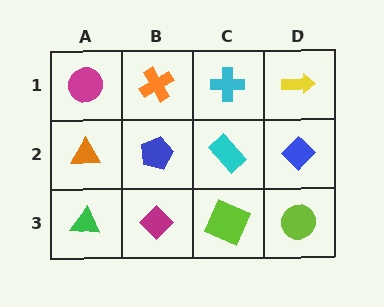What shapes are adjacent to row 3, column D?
A blue diamond (row 2, column D), a lime square (row 3, column C).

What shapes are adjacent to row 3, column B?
A blue pentagon (row 2, column B), a green triangle (row 3, column A), a lime square (row 3, column C).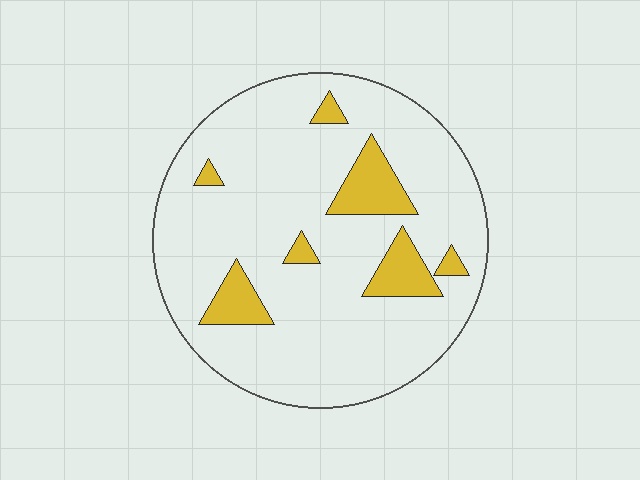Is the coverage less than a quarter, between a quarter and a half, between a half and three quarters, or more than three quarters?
Less than a quarter.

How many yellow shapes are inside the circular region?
7.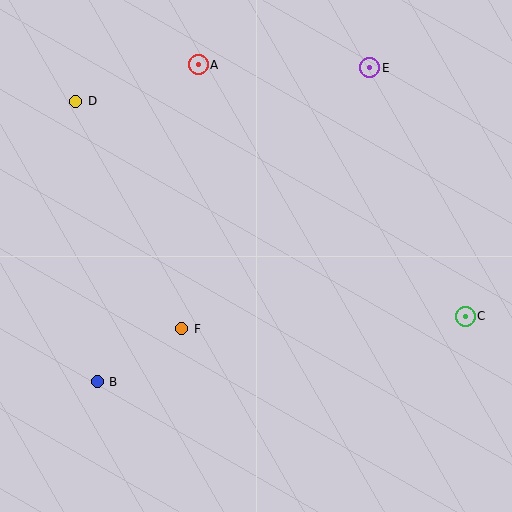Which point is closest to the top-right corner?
Point E is closest to the top-right corner.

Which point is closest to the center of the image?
Point F at (182, 329) is closest to the center.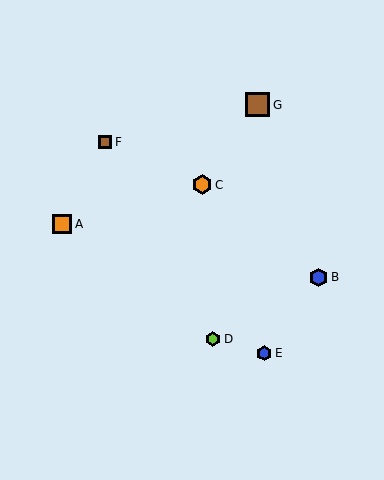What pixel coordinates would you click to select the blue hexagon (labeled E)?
Click at (264, 353) to select the blue hexagon E.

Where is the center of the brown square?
The center of the brown square is at (105, 142).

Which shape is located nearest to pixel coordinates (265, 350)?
The blue hexagon (labeled E) at (264, 353) is nearest to that location.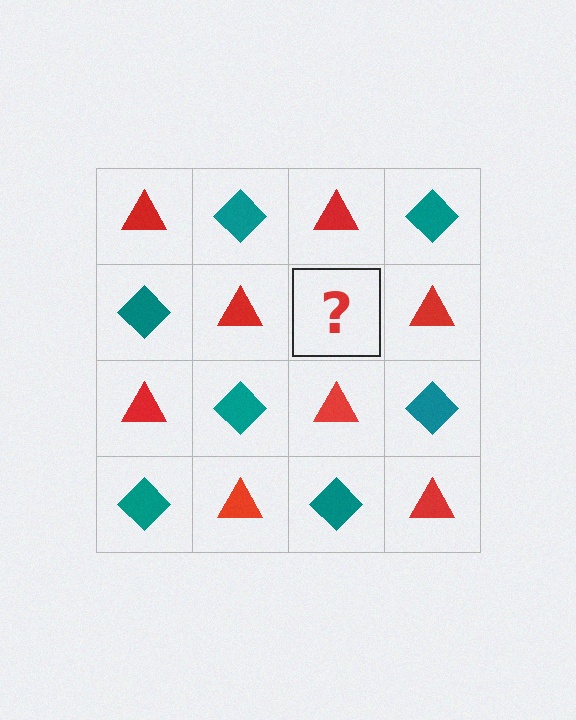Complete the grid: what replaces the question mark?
The question mark should be replaced with a teal diamond.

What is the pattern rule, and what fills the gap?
The rule is that it alternates red triangle and teal diamond in a checkerboard pattern. The gap should be filled with a teal diamond.